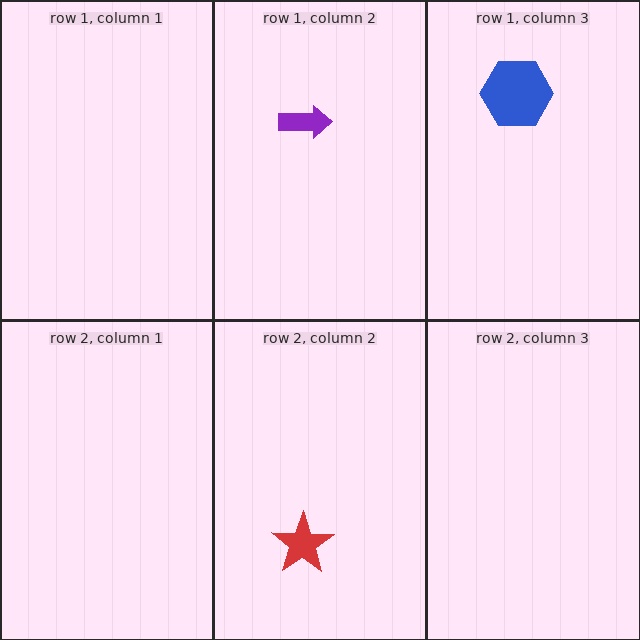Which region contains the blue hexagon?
The row 1, column 3 region.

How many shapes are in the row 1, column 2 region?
1.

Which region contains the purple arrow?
The row 1, column 2 region.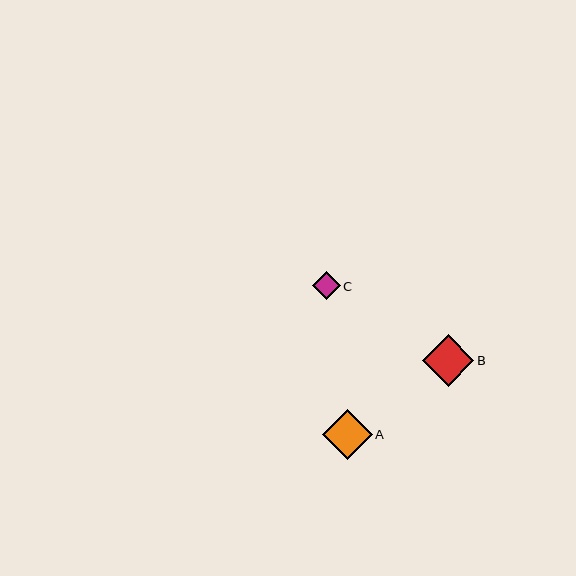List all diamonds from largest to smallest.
From largest to smallest: B, A, C.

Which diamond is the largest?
Diamond B is the largest with a size of approximately 52 pixels.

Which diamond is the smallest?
Diamond C is the smallest with a size of approximately 28 pixels.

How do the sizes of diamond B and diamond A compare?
Diamond B and diamond A are approximately the same size.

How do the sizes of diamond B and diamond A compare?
Diamond B and diamond A are approximately the same size.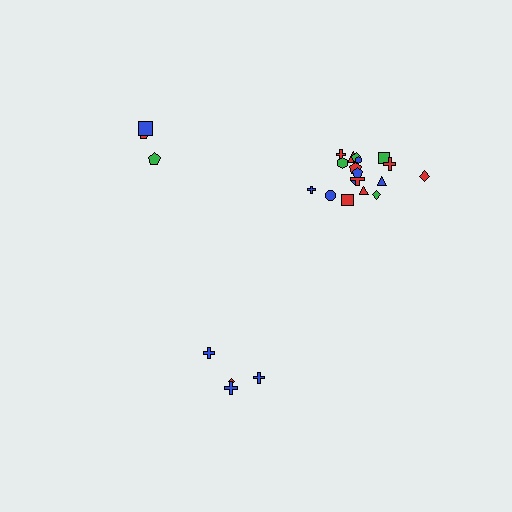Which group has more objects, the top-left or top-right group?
The top-right group.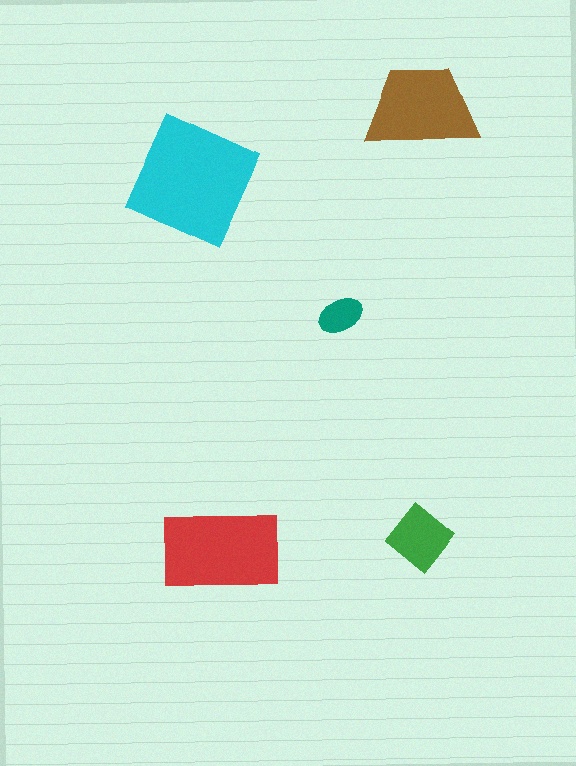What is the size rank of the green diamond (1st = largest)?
4th.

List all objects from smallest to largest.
The teal ellipse, the green diamond, the brown trapezoid, the red rectangle, the cyan square.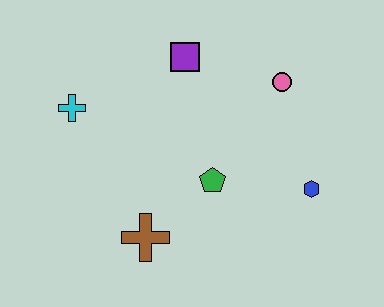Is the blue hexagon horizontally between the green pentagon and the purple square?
No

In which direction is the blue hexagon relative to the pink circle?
The blue hexagon is below the pink circle.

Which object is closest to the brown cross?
The green pentagon is closest to the brown cross.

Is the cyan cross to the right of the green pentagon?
No